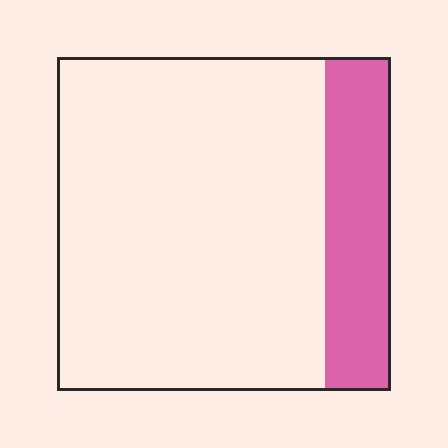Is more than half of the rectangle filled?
No.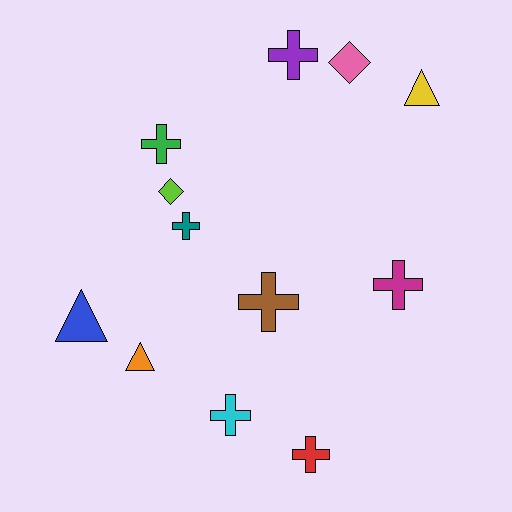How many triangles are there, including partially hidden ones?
There are 3 triangles.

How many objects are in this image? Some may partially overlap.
There are 12 objects.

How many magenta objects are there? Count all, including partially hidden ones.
There is 1 magenta object.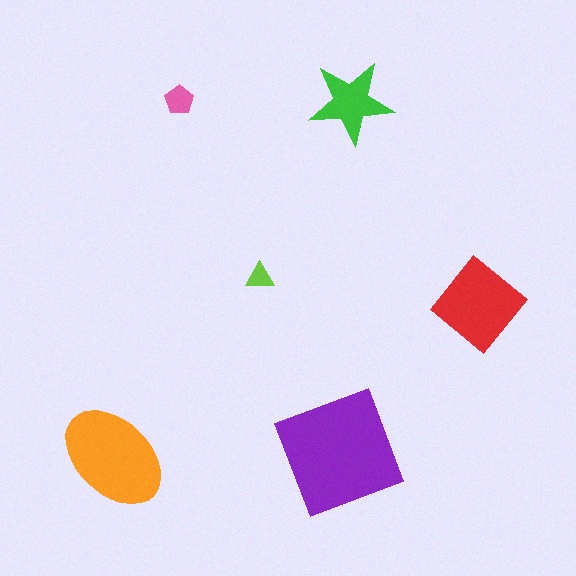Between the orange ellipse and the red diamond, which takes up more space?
The orange ellipse.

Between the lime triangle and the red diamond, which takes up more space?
The red diamond.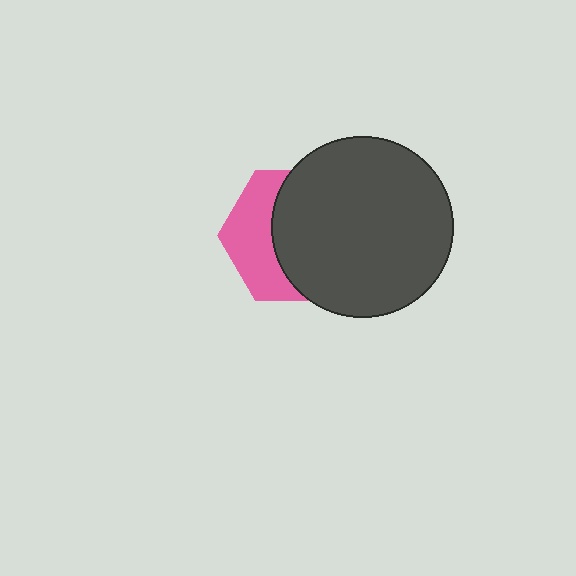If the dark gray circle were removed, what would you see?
You would see the complete pink hexagon.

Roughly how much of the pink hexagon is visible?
A small part of it is visible (roughly 39%).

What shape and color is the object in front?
The object in front is a dark gray circle.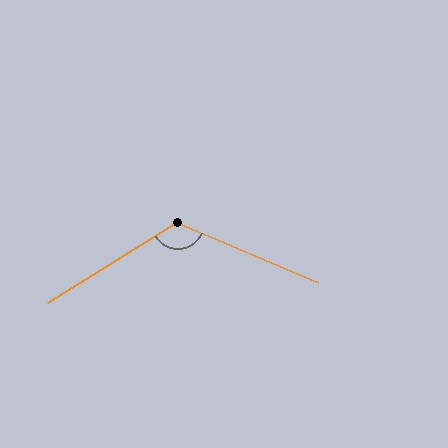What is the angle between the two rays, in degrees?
Approximately 125 degrees.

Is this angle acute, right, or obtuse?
It is obtuse.